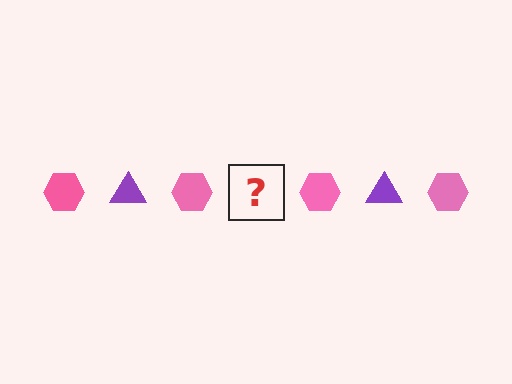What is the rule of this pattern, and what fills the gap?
The rule is that the pattern alternates between pink hexagon and purple triangle. The gap should be filled with a purple triangle.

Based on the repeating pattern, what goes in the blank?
The blank should be a purple triangle.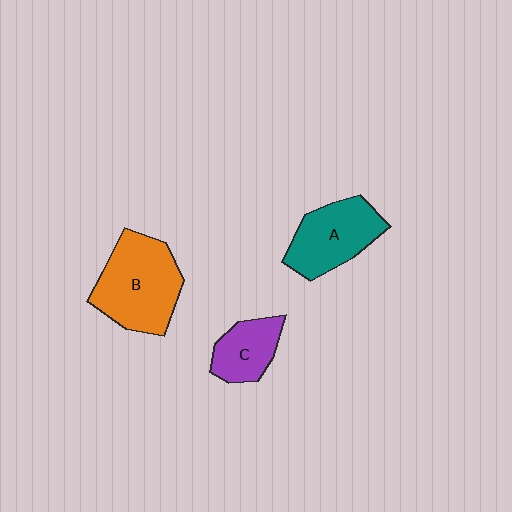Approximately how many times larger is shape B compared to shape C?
Approximately 1.9 times.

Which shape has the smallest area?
Shape C (purple).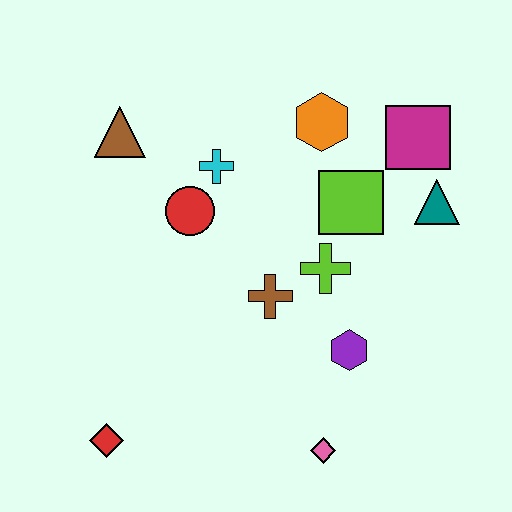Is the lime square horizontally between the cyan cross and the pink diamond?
No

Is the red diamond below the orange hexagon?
Yes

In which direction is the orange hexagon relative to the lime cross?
The orange hexagon is above the lime cross.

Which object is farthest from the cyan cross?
The pink diamond is farthest from the cyan cross.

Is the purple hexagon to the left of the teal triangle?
Yes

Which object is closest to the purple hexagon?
The lime cross is closest to the purple hexagon.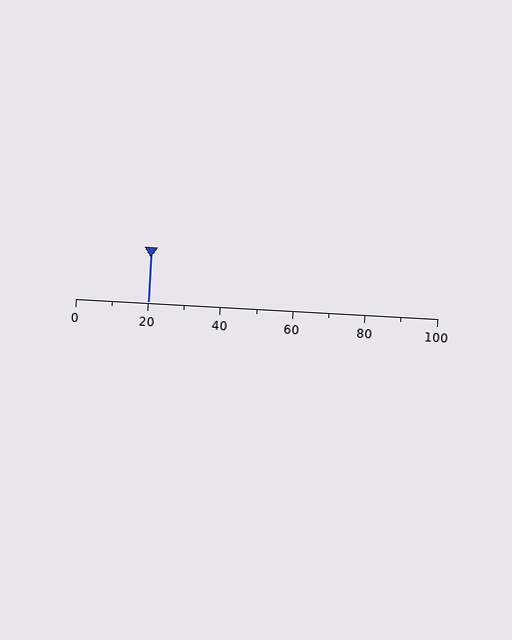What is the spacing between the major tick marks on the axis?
The major ticks are spaced 20 apart.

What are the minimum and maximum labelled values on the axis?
The axis runs from 0 to 100.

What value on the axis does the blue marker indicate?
The marker indicates approximately 20.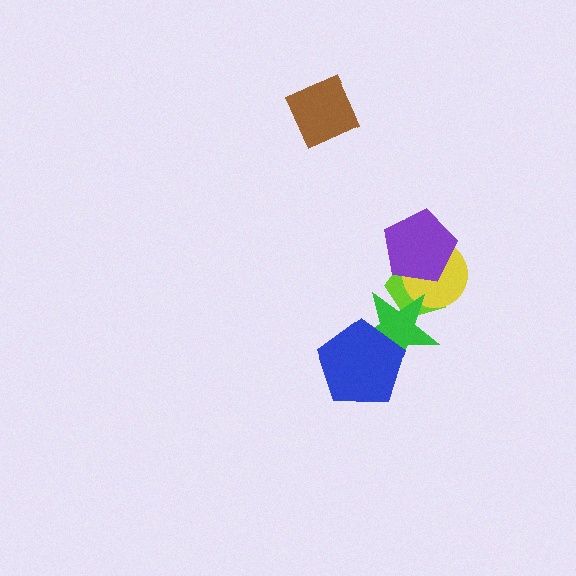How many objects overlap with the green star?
3 objects overlap with the green star.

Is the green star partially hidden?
Yes, it is partially covered by another shape.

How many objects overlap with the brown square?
0 objects overlap with the brown square.